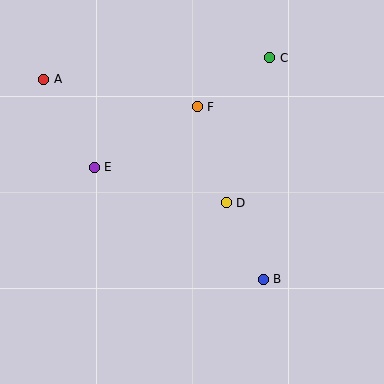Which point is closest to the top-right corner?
Point C is closest to the top-right corner.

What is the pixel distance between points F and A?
The distance between F and A is 156 pixels.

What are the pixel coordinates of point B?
Point B is at (263, 279).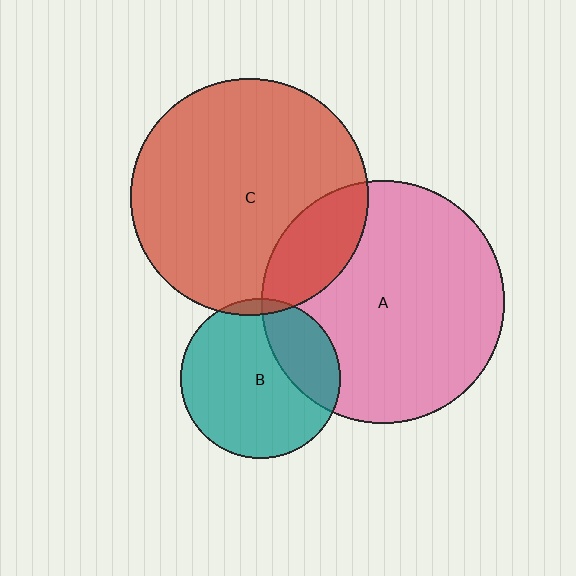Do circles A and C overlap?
Yes.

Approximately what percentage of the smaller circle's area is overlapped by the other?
Approximately 20%.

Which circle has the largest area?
Circle A (pink).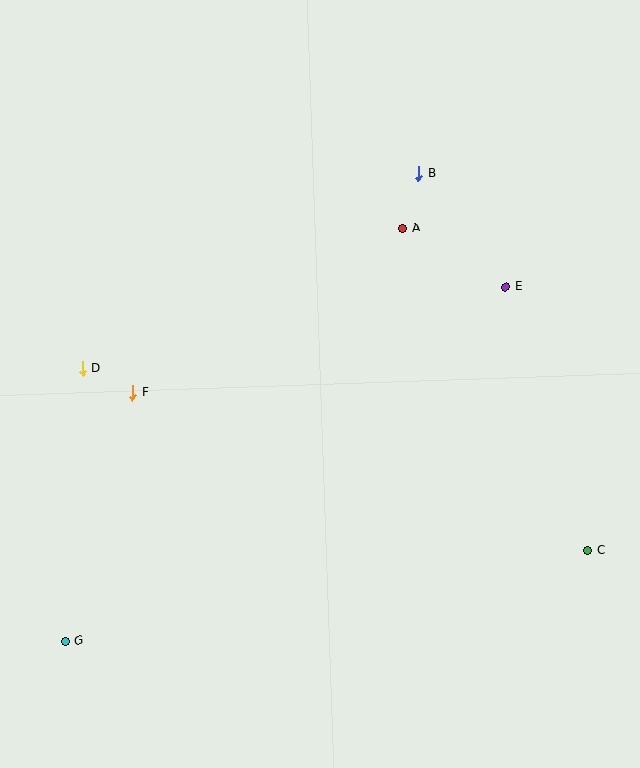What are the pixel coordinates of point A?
Point A is at (403, 228).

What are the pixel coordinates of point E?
Point E is at (505, 287).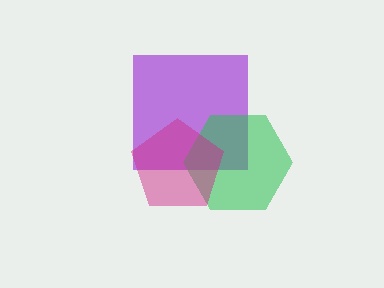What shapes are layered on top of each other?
The layered shapes are: a purple square, a green hexagon, a magenta pentagon.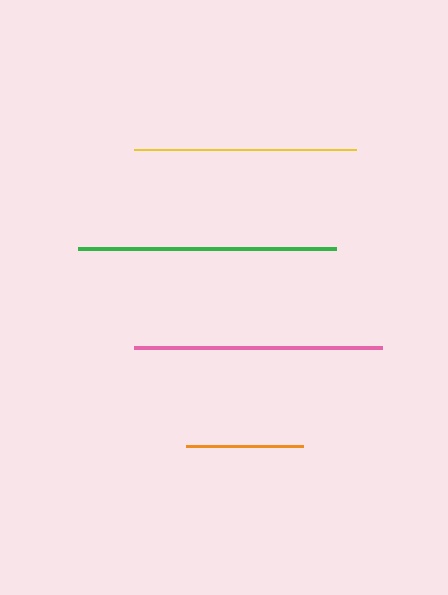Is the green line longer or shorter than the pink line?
The green line is longer than the pink line.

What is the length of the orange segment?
The orange segment is approximately 117 pixels long.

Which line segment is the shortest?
The orange line is the shortest at approximately 117 pixels.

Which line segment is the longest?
The green line is the longest at approximately 258 pixels.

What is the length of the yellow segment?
The yellow segment is approximately 222 pixels long.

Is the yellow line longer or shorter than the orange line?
The yellow line is longer than the orange line.